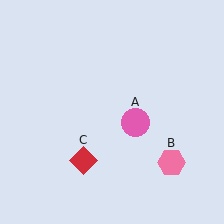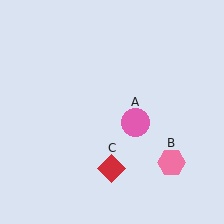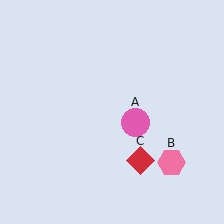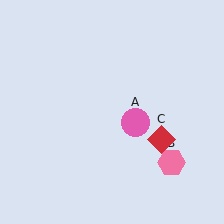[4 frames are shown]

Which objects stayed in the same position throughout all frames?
Pink circle (object A) and pink hexagon (object B) remained stationary.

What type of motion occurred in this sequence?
The red diamond (object C) rotated counterclockwise around the center of the scene.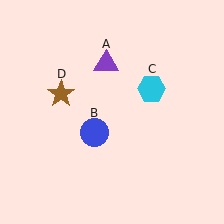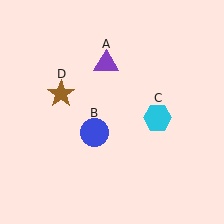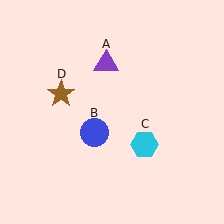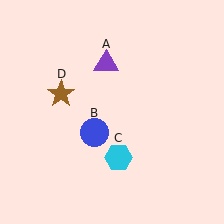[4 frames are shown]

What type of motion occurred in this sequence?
The cyan hexagon (object C) rotated clockwise around the center of the scene.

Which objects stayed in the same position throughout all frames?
Purple triangle (object A) and blue circle (object B) and brown star (object D) remained stationary.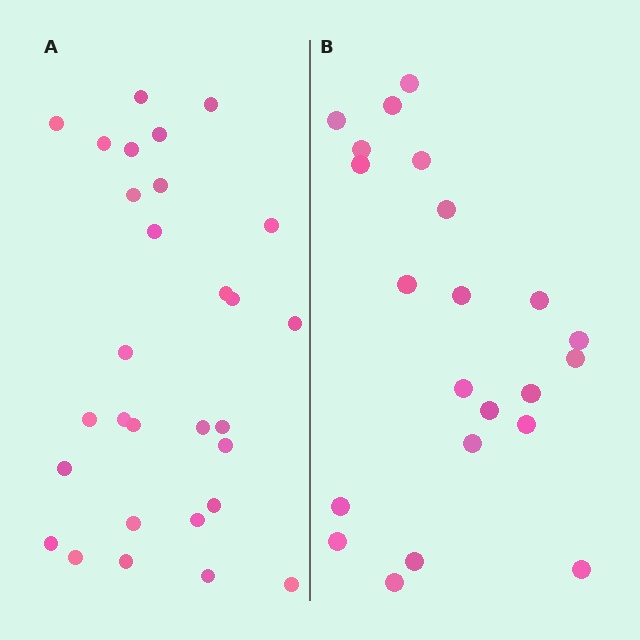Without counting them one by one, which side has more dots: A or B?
Region A (the left region) has more dots.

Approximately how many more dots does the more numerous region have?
Region A has roughly 8 or so more dots than region B.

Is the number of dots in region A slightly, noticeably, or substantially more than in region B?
Region A has noticeably more, but not dramatically so. The ratio is roughly 1.3 to 1.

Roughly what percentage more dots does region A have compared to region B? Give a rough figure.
About 30% more.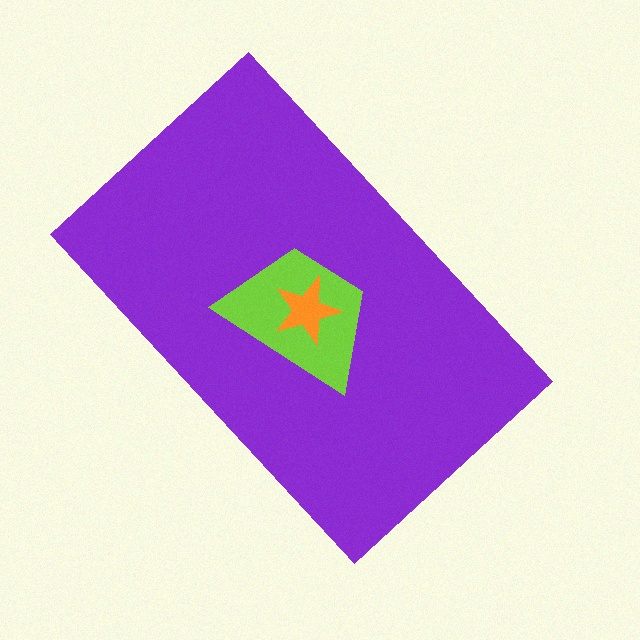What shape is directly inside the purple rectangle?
The lime trapezoid.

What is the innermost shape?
The orange star.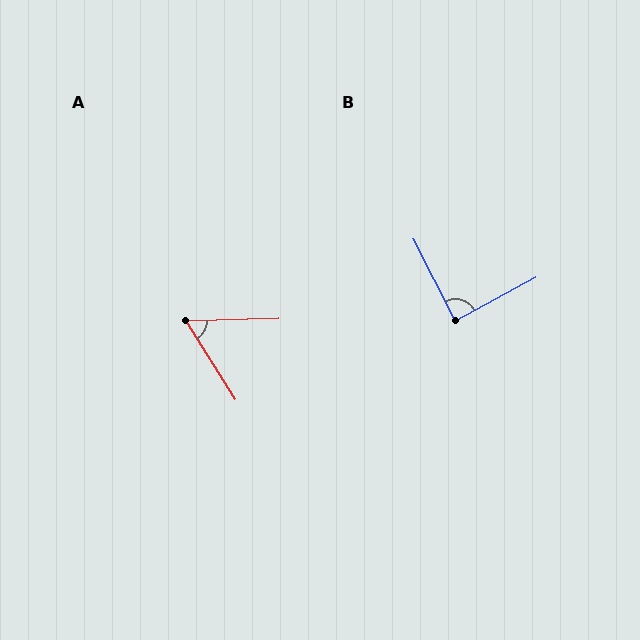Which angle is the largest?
B, at approximately 89 degrees.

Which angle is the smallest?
A, at approximately 59 degrees.